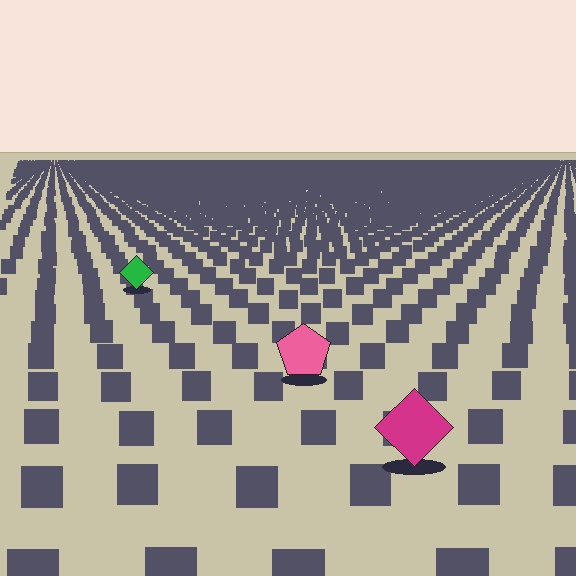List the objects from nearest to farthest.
From nearest to farthest: the magenta diamond, the pink pentagon, the green diamond.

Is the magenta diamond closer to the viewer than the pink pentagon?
Yes. The magenta diamond is closer — you can tell from the texture gradient: the ground texture is coarser near it.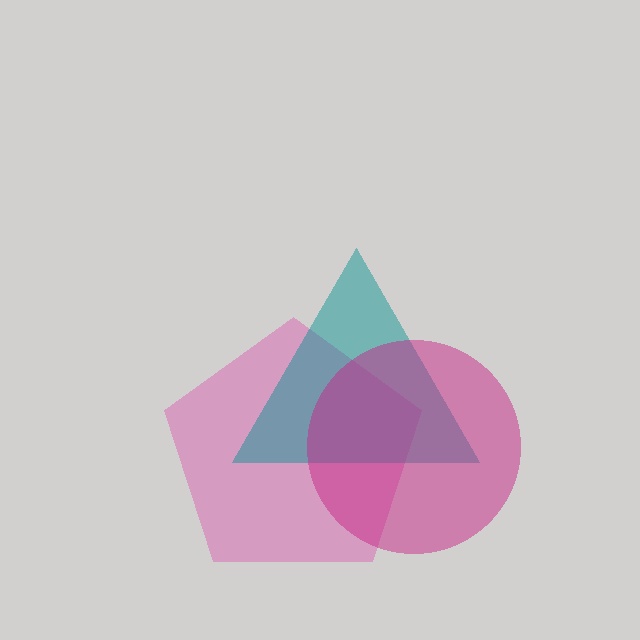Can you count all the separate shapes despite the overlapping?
Yes, there are 3 separate shapes.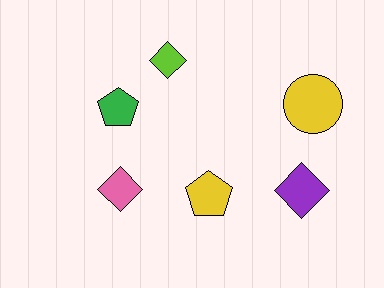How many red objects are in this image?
There are no red objects.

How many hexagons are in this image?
There are no hexagons.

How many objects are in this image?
There are 6 objects.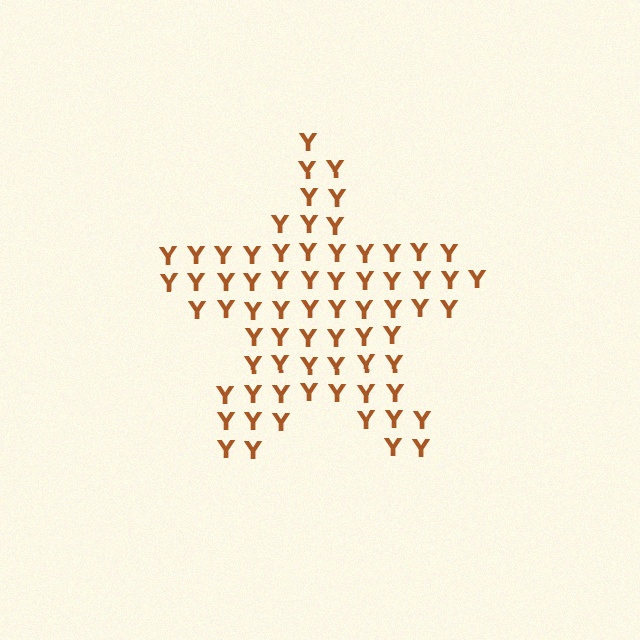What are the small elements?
The small elements are letter Y's.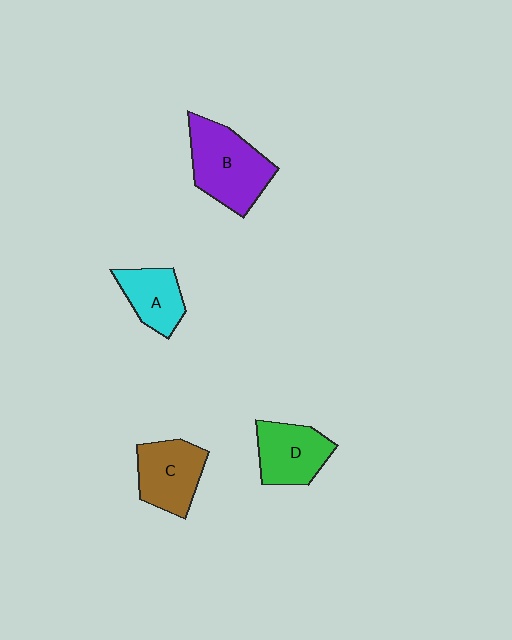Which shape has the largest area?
Shape B (purple).